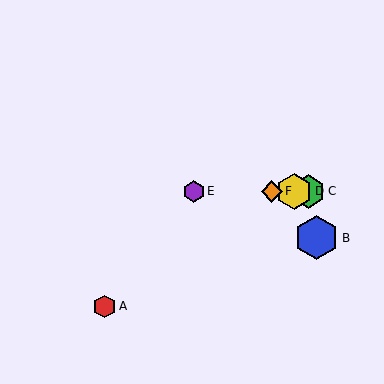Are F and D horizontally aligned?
Yes, both are at y≈191.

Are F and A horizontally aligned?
No, F is at y≈191 and A is at y≈306.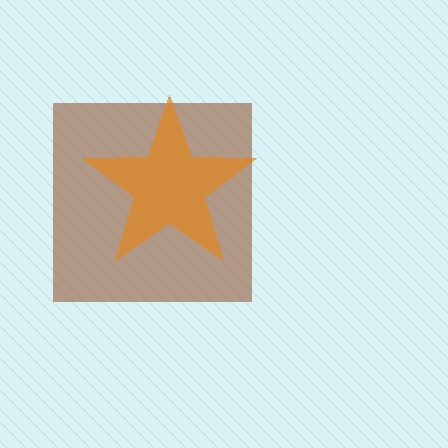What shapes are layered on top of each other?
The layered shapes are: a brown square, an orange star.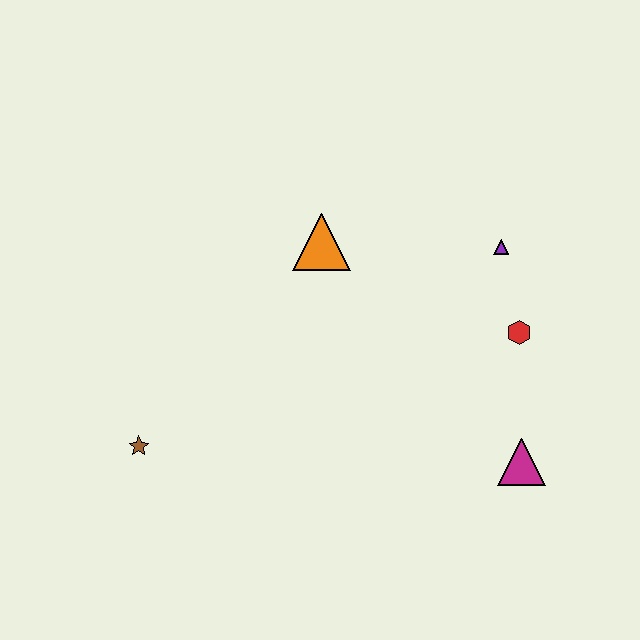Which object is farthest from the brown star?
The purple triangle is farthest from the brown star.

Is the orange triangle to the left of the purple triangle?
Yes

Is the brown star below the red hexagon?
Yes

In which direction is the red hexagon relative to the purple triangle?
The red hexagon is below the purple triangle.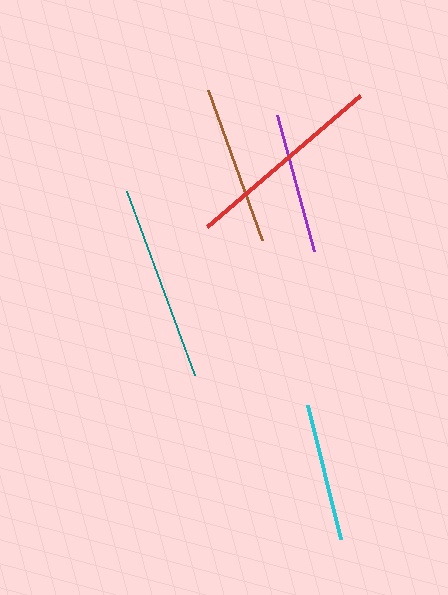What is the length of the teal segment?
The teal segment is approximately 196 pixels long.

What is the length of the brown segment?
The brown segment is approximately 159 pixels long.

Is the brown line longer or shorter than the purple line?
The brown line is longer than the purple line.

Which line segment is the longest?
The red line is the longest at approximately 202 pixels.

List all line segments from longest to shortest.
From longest to shortest: red, teal, brown, purple, cyan.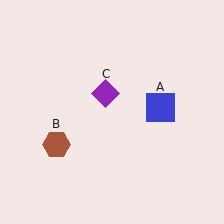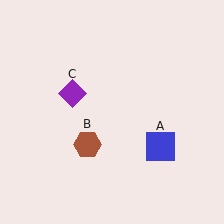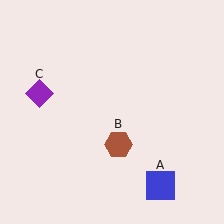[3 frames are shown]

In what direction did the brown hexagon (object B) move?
The brown hexagon (object B) moved right.